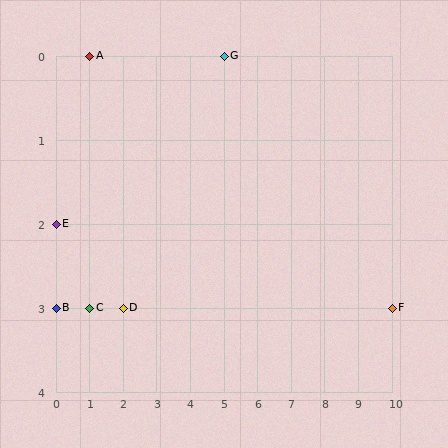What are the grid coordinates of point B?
Point B is at grid coordinates (0, 3).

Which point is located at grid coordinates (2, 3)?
Point D is at (2, 3).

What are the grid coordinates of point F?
Point F is at grid coordinates (10, 3).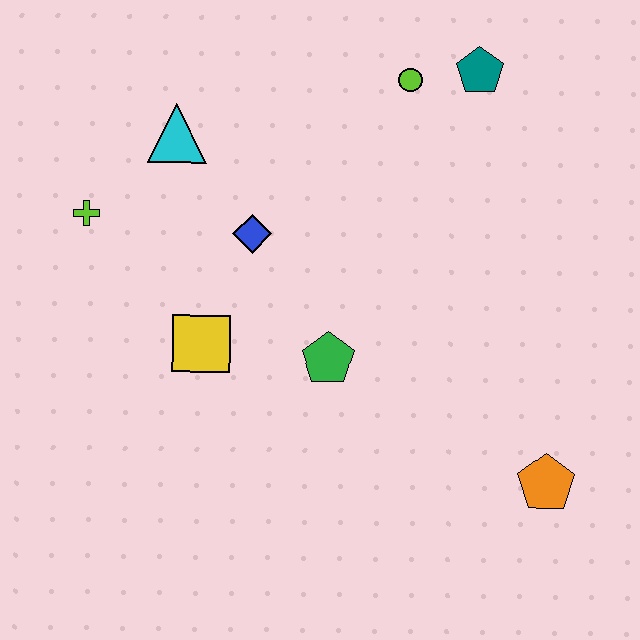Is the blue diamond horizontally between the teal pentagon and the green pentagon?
No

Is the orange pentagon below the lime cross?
Yes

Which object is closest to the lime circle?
The teal pentagon is closest to the lime circle.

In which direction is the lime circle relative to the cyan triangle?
The lime circle is to the right of the cyan triangle.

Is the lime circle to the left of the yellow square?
No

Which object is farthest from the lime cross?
The orange pentagon is farthest from the lime cross.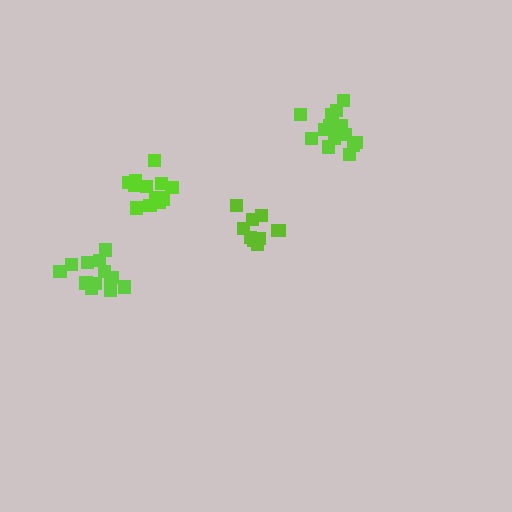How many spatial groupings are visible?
There are 4 spatial groupings.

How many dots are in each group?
Group 1: 11 dots, Group 2: 13 dots, Group 3: 14 dots, Group 4: 15 dots (53 total).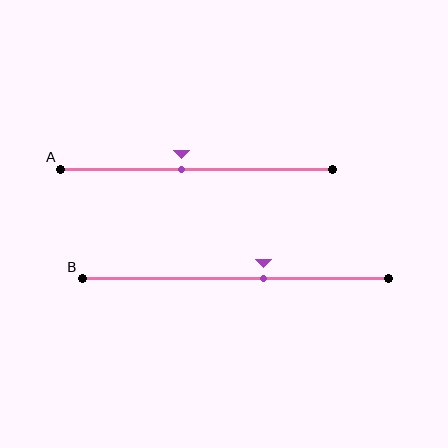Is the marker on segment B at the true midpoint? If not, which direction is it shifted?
No, the marker on segment B is shifted to the right by about 9% of the segment length.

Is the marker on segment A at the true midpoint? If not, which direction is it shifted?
No, the marker on segment A is shifted to the left by about 6% of the segment length.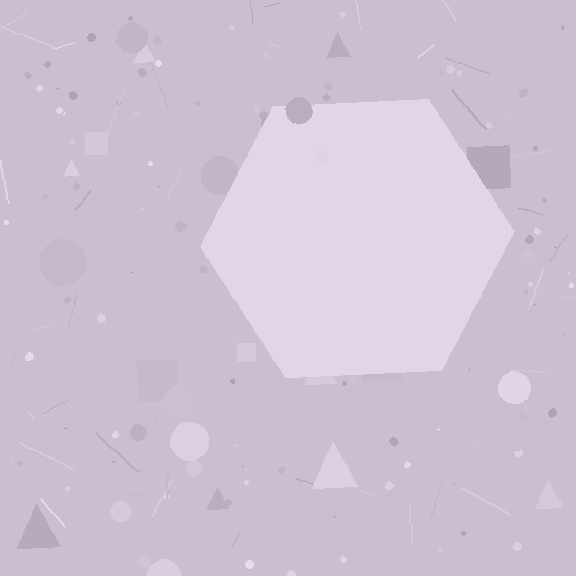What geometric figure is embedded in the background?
A hexagon is embedded in the background.